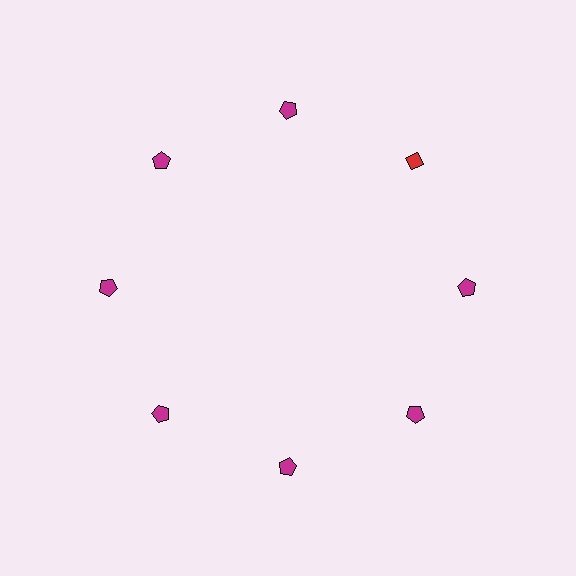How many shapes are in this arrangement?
There are 8 shapes arranged in a ring pattern.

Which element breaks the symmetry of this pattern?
The red diamond at roughly the 2 o'clock position breaks the symmetry. All other shapes are magenta pentagons.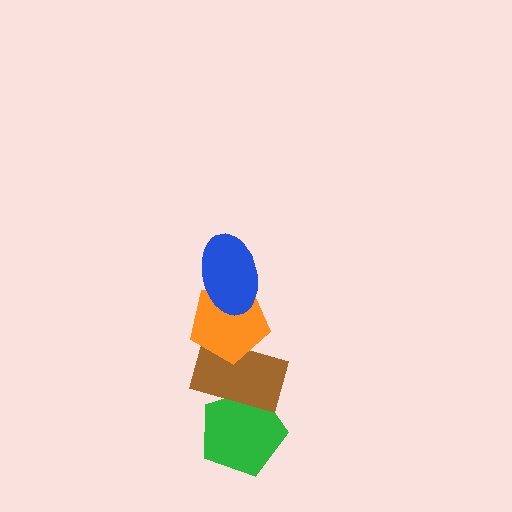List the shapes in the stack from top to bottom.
From top to bottom: the blue ellipse, the orange pentagon, the brown rectangle, the green pentagon.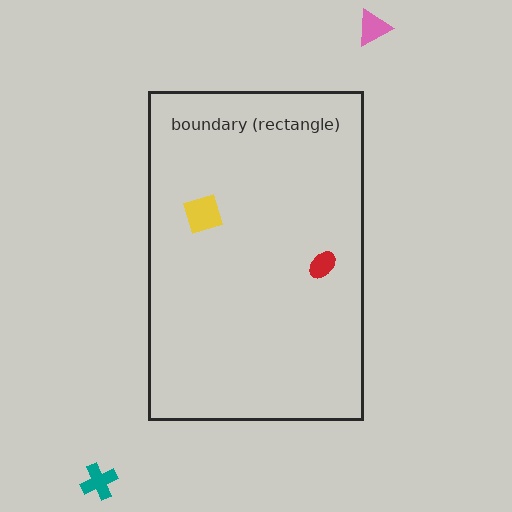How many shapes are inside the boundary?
2 inside, 2 outside.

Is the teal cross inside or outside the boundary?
Outside.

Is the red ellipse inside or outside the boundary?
Inside.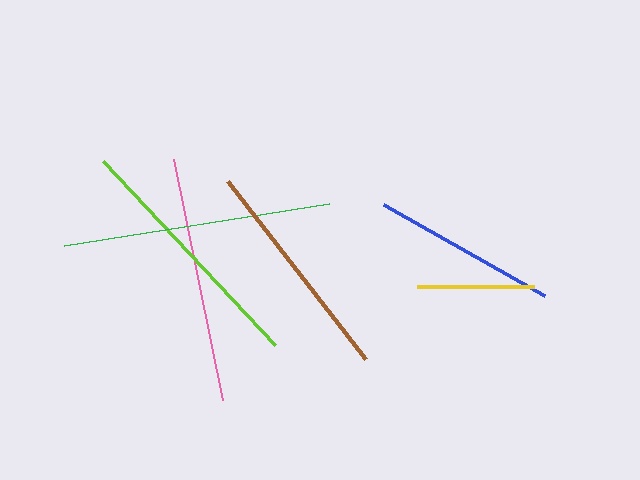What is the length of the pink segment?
The pink segment is approximately 246 pixels long.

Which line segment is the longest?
The green line is the longest at approximately 268 pixels.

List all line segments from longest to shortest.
From longest to shortest: green, lime, pink, brown, blue, yellow.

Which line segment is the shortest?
The yellow line is the shortest at approximately 117 pixels.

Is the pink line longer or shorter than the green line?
The green line is longer than the pink line.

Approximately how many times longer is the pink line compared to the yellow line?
The pink line is approximately 2.1 times the length of the yellow line.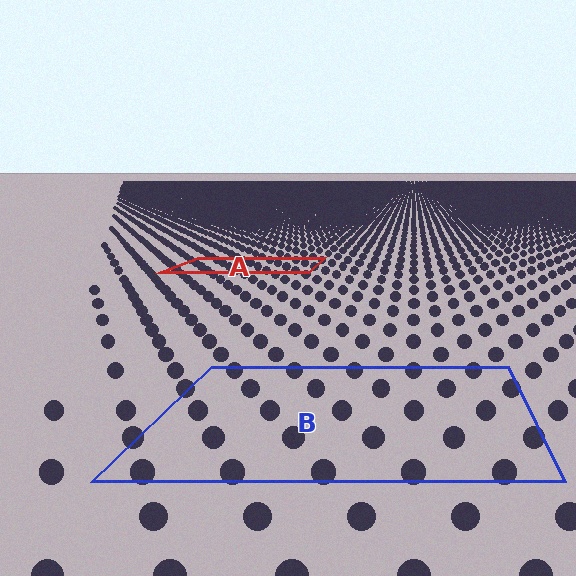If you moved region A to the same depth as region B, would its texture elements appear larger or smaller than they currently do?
They would appear larger. At a closer depth, the same texture elements are projected at a bigger on-screen size.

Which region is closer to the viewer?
Region B is closer. The texture elements there are larger and more spread out.